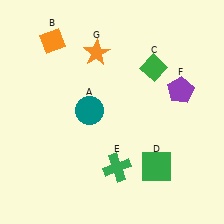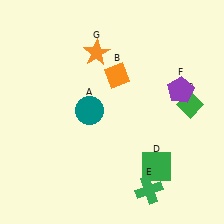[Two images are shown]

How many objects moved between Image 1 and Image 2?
3 objects moved between the two images.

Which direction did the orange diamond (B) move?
The orange diamond (B) moved right.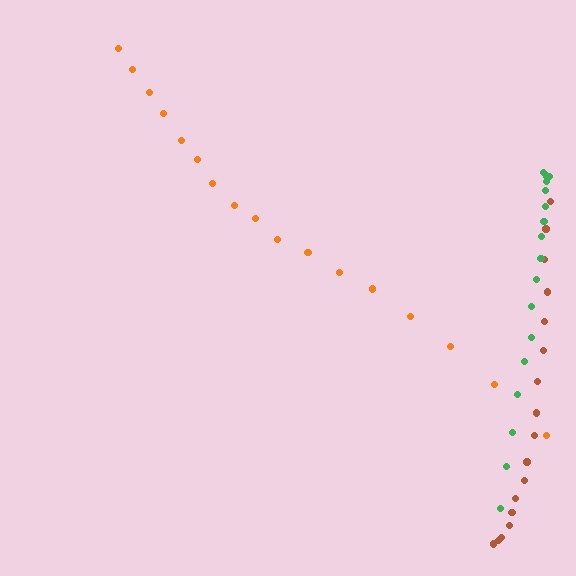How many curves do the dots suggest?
There are 3 distinct paths.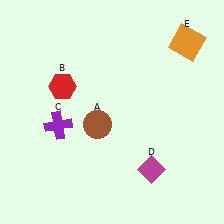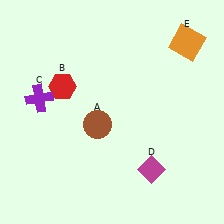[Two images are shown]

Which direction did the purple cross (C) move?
The purple cross (C) moved up.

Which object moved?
The purple cross (C) moved up.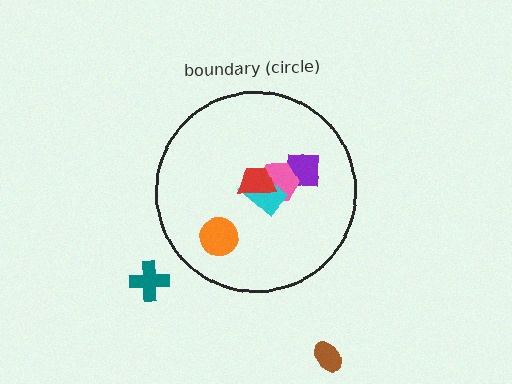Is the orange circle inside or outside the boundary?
Inside.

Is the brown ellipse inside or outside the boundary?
Outside.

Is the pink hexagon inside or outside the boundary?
Inside.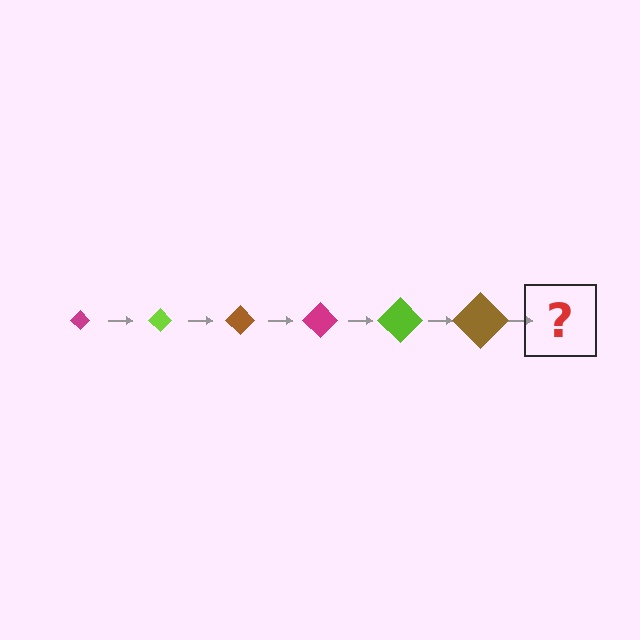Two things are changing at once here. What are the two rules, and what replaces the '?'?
The two rules are that the diamond grows larger each step and the color cycles through magenta, lime, and brown. The '?' should be a magenta diamond, larger than the previous one.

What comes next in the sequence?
The next element should be a magenta diamond, larger than the previous one.